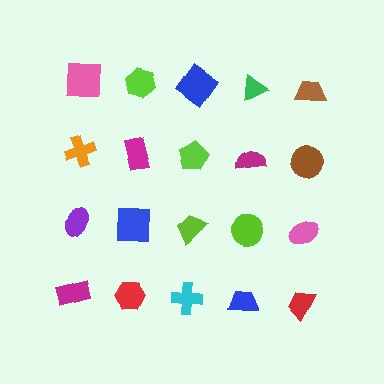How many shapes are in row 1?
5 shapes.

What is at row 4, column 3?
A cyan cross.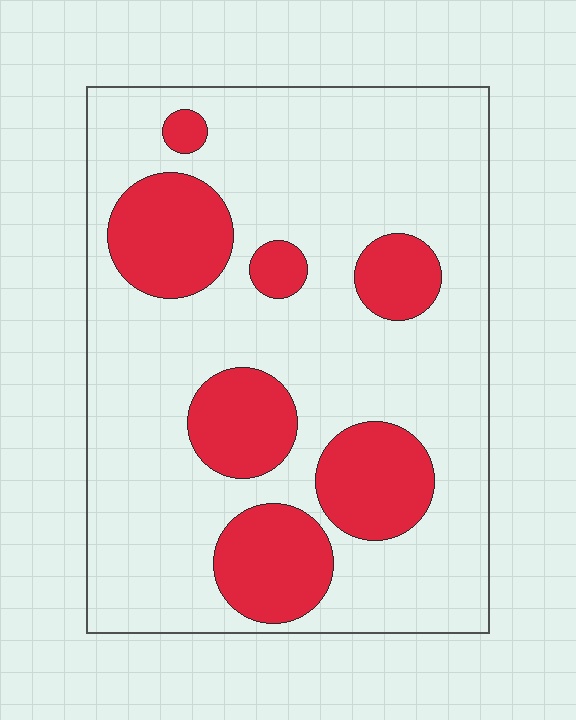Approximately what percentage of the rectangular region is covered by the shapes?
Approximately 25%.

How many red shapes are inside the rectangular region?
7.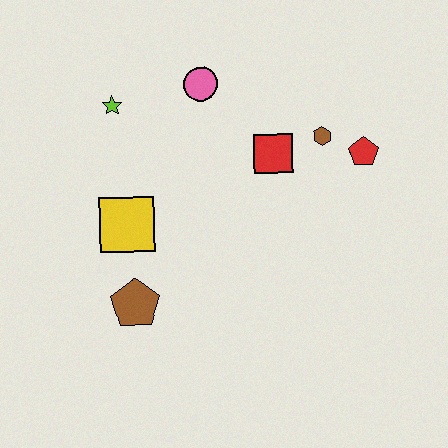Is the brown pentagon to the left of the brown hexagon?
Yes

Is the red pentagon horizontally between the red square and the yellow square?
No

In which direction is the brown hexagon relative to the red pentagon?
The brown hexagon is to the left of the red pentagon.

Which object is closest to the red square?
The brown hexagon is closest to the red square.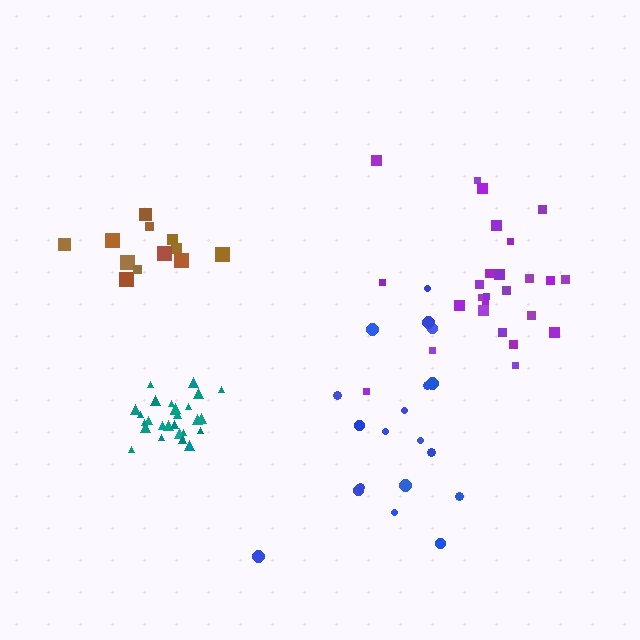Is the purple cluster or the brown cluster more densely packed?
Brown.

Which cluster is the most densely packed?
Teal.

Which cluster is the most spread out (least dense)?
Blue.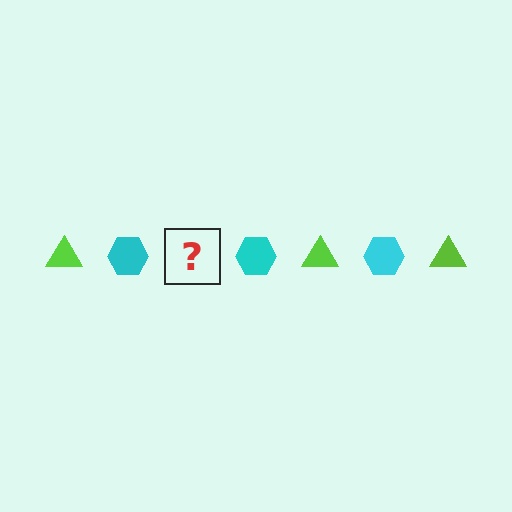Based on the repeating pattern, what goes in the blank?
The blank should be a lime triangle.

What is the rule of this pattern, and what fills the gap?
The rule is that the pattern alternates between lime triangle and cyan hexagon. The gap should be filled with a lime triangle.